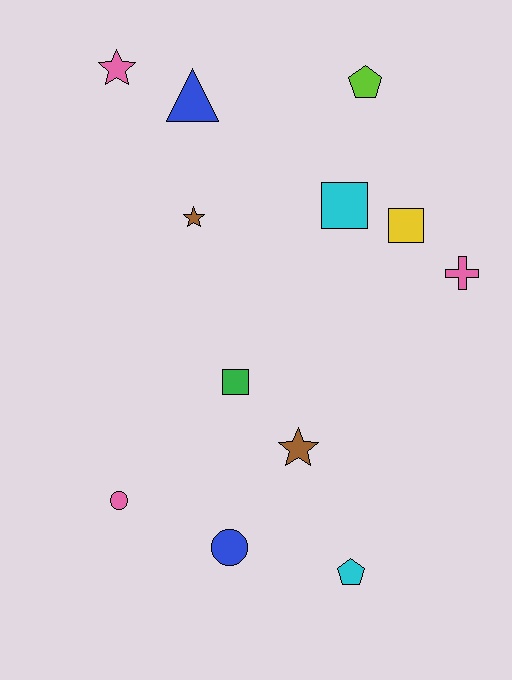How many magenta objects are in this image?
There are no magenta objects.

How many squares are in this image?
There are 3 squares.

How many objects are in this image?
There are 12 objects.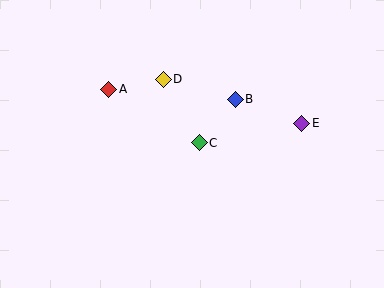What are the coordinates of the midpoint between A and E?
The midpoint between A and E is at (205, 106).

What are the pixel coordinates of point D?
Point D is at (163, 79).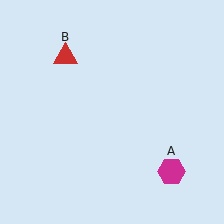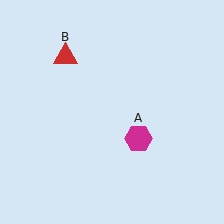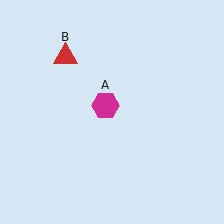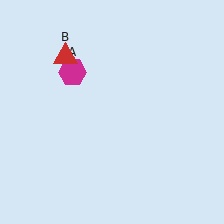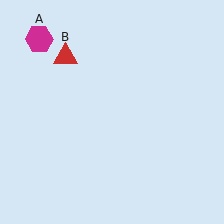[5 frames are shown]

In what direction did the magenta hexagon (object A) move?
The magenta hexagon (object A) moved up and to the left.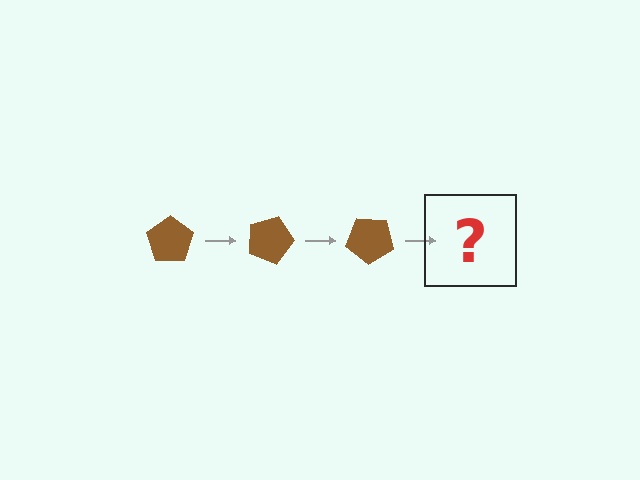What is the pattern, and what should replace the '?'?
The pattern is that the pentagon rotates 20 degrees each step. The '?' should be a brown pentagon rotated 60 degrees.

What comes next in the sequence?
The next element should be a brown pentagon rotated 60 degrees.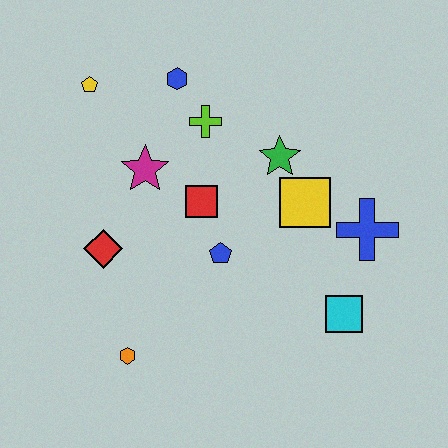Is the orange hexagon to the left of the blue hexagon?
Yes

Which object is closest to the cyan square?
The blue cross is closest to the cyan square.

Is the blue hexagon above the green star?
Yes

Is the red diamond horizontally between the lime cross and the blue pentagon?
No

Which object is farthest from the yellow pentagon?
The cyan square is farthest from the yellow pentagon.